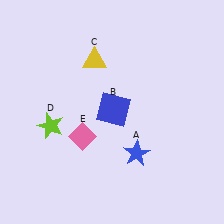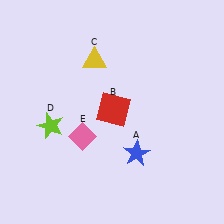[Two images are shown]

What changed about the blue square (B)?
In Image 1, B is blue. In Image 2, it changed to red.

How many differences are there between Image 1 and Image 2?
There is 1 difference between the two images.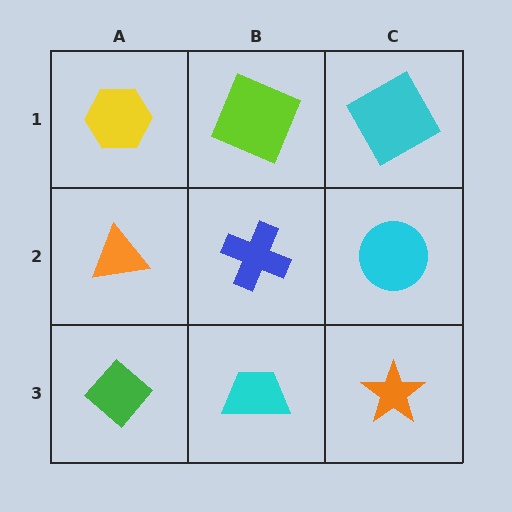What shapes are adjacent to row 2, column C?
A cyan square (row 1, column C), an orange star (row 3, column C), a blue cross (row 2, column B).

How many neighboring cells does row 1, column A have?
2.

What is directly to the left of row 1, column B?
A yellow hexagon.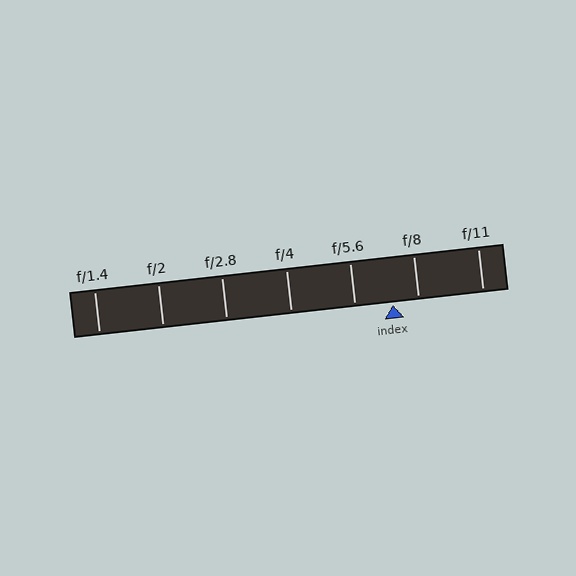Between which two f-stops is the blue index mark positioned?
The index mark is between f/5.6 and f/8.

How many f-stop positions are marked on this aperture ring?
There are 7 f-stop positions marked.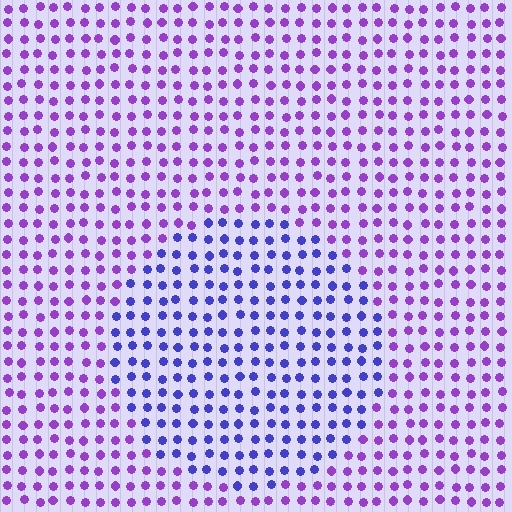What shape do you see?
I see a circle.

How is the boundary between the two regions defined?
The boundary is defined purely by a slight shift in hue (about 37 degrees). Spacing, size, and orientation are identical on both sides.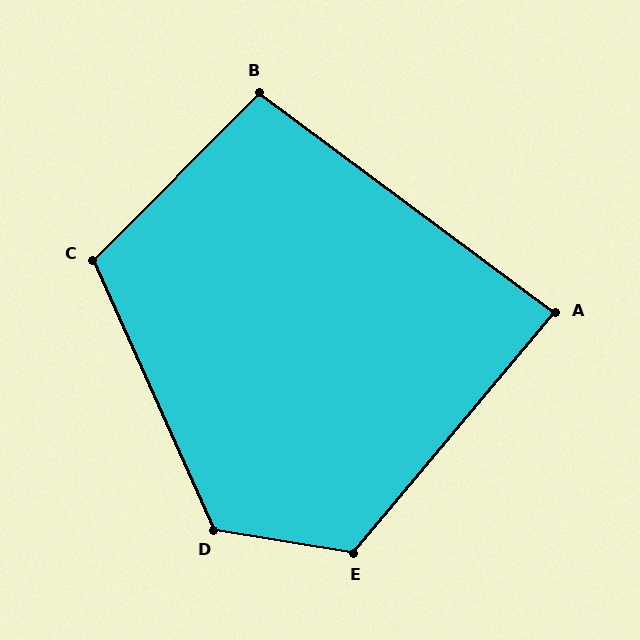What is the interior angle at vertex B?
Approximately 98 degrees (obtuse).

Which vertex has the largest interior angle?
D, at approximately 124 degrees.